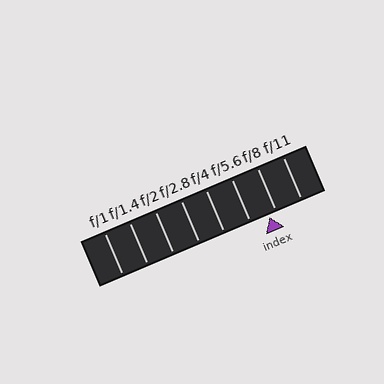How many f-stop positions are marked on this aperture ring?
There are 8 f-stop positions marked.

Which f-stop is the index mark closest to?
The index mark is closest to f/8.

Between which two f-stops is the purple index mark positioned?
The index mark is between f/5.6 and f/8.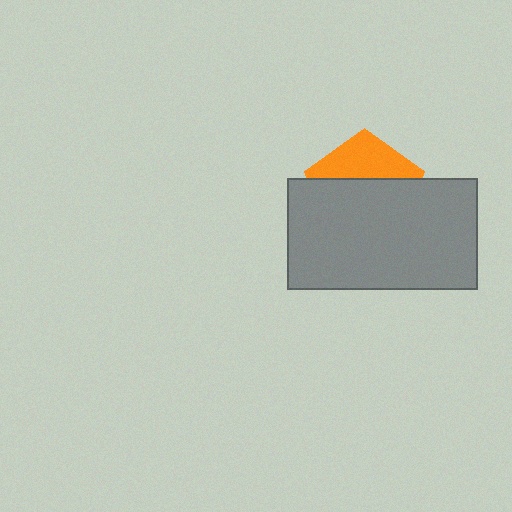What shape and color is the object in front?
The object in front is a gray rectangle.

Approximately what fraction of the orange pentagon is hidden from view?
Roughly 65% of the orange pentagon is hidden behind the gray rectangle.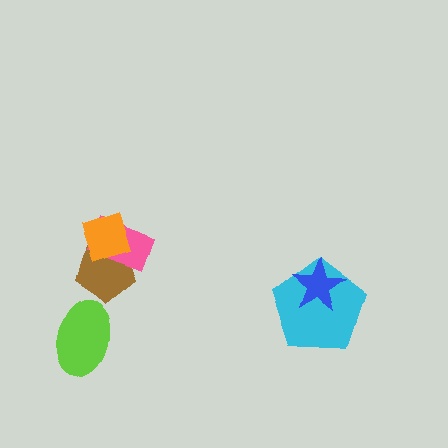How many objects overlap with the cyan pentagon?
1 object overlaps with the cyan pentagon.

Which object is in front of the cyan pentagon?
The blue star is in front of the cyan pentagon.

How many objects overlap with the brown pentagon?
2 objects overlap with the brown pentagon.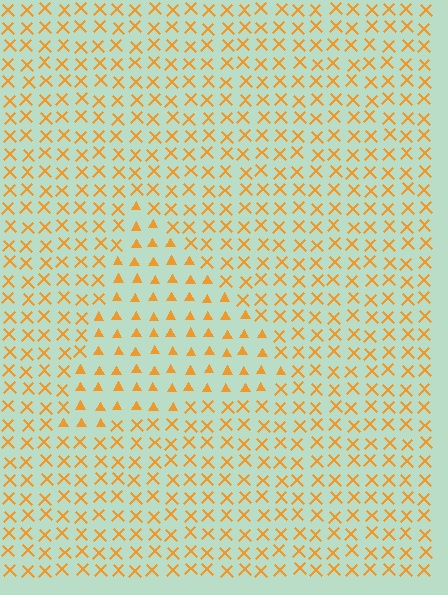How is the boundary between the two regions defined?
The boundary is defined by a change in element shape: triangles inside vs. X marks outside. All elements share the same color and spacing.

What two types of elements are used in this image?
The image uses triangles inside the triangle region and X marks outside it.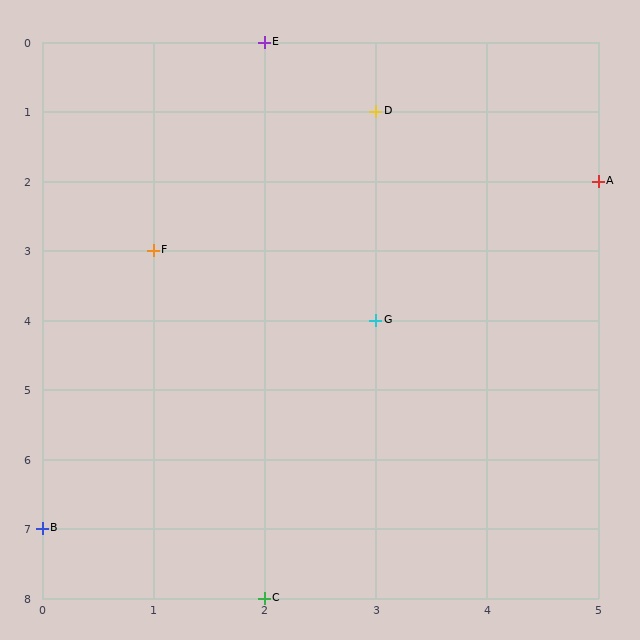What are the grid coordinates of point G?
Point G is at grid coordinates (3, 4).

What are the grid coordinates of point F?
Point F is at grid coordinates (1, 3).